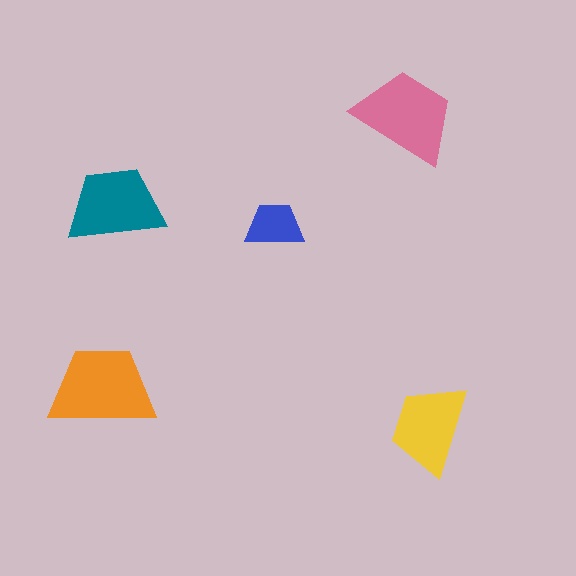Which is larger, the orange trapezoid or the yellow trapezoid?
The orange one.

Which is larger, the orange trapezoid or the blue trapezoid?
The orange one.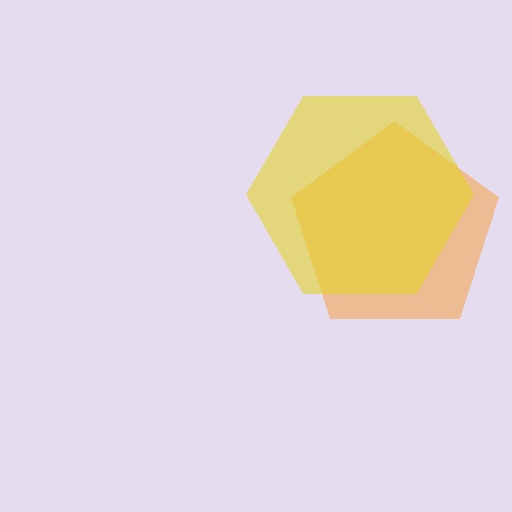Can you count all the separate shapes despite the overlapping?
Yes, there are 2 separate shapes.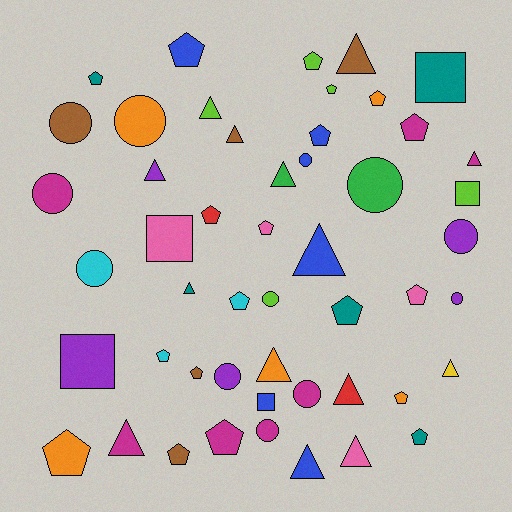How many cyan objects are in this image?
There are 3 cyan objects.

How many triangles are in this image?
There are 14 triangles.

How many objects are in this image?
There are 50 objects.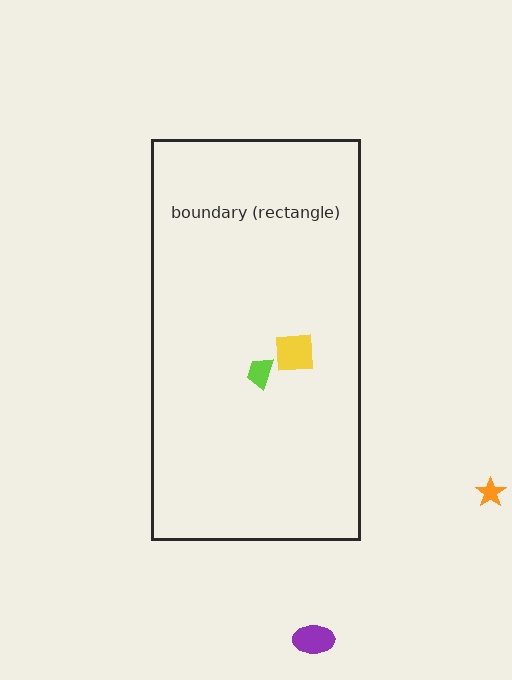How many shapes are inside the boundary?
2 inside, 2 outside.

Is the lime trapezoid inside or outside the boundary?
Inside.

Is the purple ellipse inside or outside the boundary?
Outside.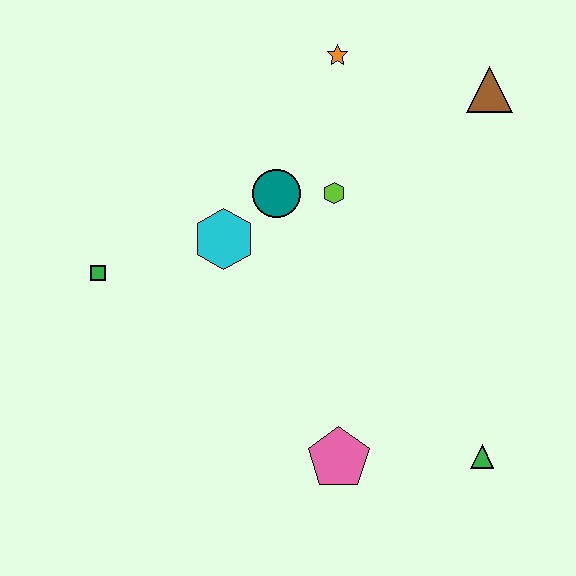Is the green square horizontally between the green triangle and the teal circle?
No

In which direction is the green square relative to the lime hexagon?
The green square is to the left of the lime hexagon.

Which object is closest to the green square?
The cyan hexagon is closest to the green square.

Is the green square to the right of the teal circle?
No